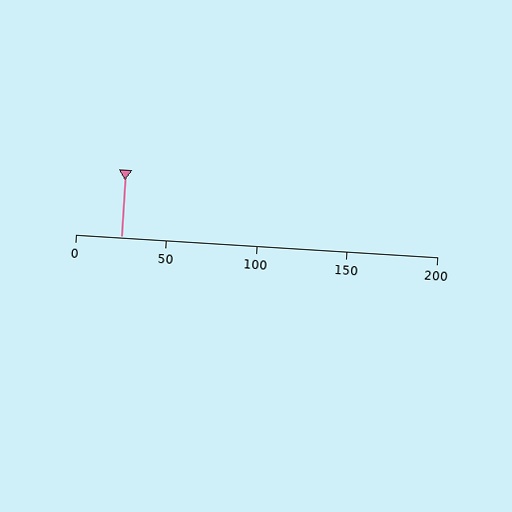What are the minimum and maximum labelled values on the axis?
The axis runs from 0 to 200.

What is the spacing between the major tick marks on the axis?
The major ticks are spaced 50 apart.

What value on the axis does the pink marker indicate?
The marker indicates approximately 25.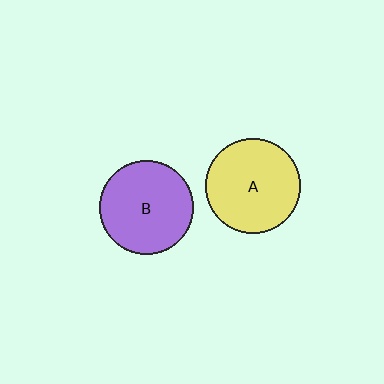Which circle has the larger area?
Circle A (yellow).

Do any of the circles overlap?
No, none of the circles overlap.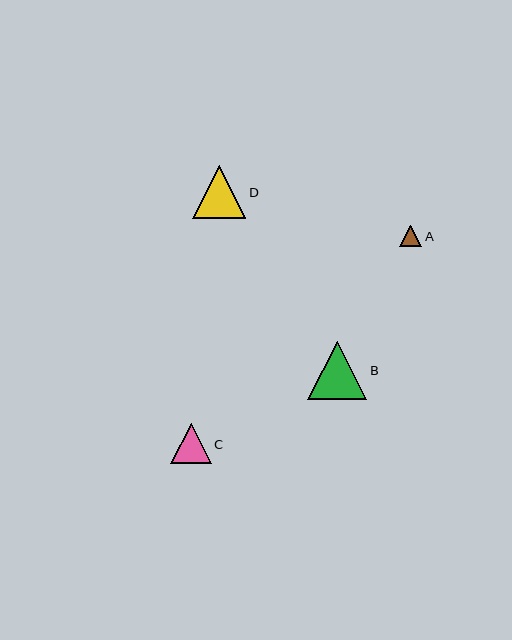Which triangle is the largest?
Triangle B is the largest with a size of approximately 59 pixels.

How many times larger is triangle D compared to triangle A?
Triangle D is approximately 2.4 times the size of triangle A.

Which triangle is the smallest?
Triangle A is the smallest with a size of approximately 22 pixels.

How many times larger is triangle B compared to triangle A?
Triangle B is approximately 2.7 times the size of triangle A.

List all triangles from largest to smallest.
From largest to smallest: B, D, C, A.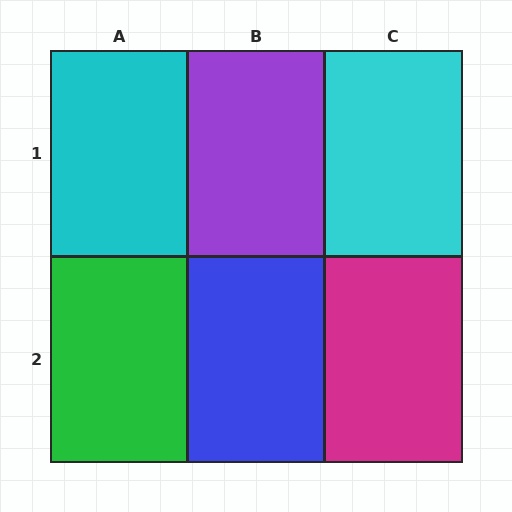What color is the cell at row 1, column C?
Cyan.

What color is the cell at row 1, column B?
Purple.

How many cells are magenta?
1 cell is magenta.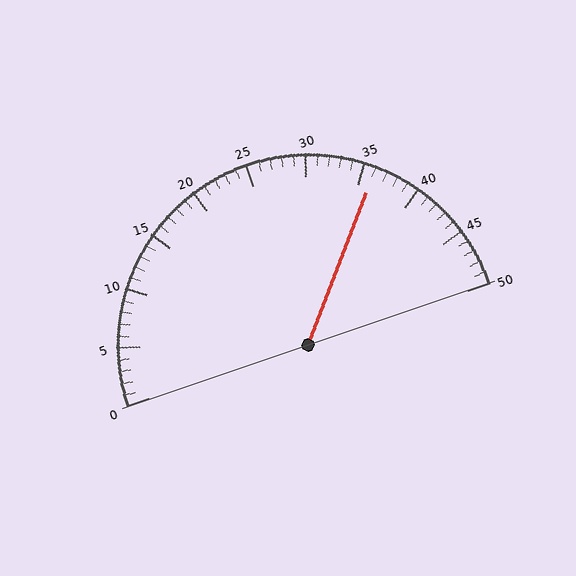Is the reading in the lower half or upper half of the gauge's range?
The reading is in the upper half of the range (0 to 50).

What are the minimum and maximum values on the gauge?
The gauge ranges from 0 to 50.